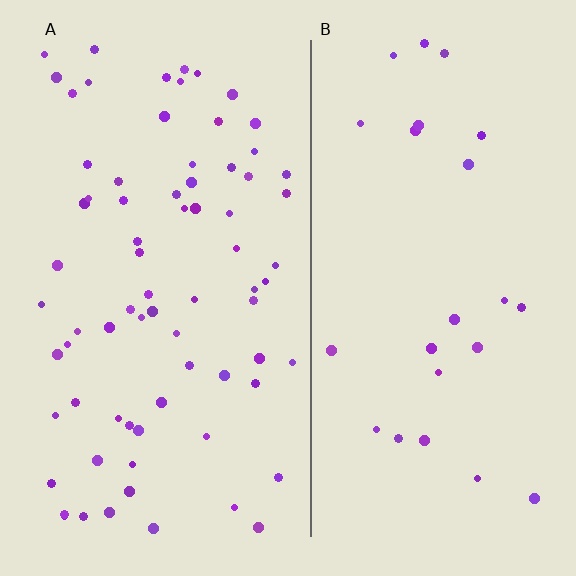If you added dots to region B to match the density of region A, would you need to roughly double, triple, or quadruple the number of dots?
Approximately triple.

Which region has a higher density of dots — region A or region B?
A (the left).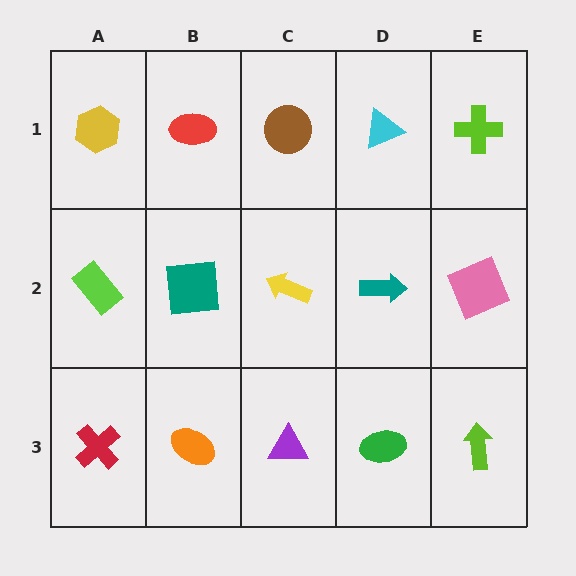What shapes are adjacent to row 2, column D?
A cyan triangle (row 1, column D), a green ellipse (row 3, column D), a yellow arrow (row 2, column C), a pink square (row 2, column E).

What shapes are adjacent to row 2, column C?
A brown circle (row 1, column C), a purple triangle (row 3, column C), a teal square (row 2, column B), a teal arrow (row 2, column D).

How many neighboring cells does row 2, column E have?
3.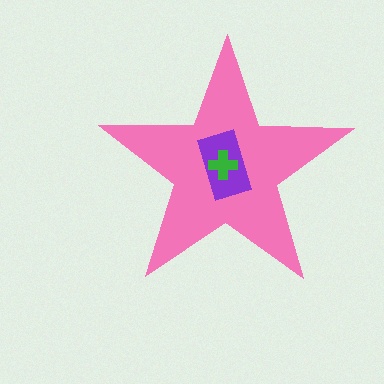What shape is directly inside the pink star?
The purple rectangle.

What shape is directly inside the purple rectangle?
The green cross.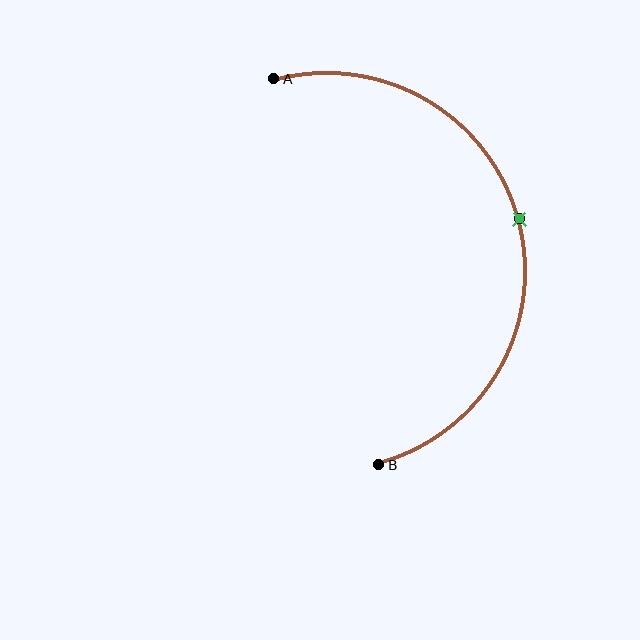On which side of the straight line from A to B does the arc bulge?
The arc bulges to the right of the straight line connecting A and B.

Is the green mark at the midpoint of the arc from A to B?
Yes. The green mark lies on the arc at equal arc-length from both A and B — it is the arc midpoint.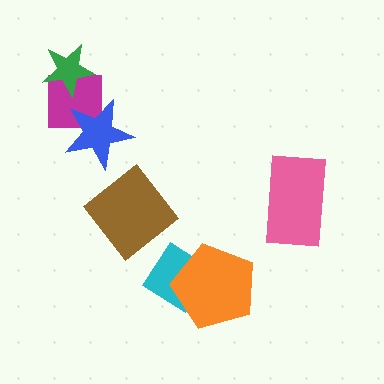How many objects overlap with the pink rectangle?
0 objects overlap with the pink rectangle.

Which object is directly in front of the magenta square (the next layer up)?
The blue star is directly in front of the magenta square.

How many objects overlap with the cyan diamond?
1 object overlaps with the cyan diamond.